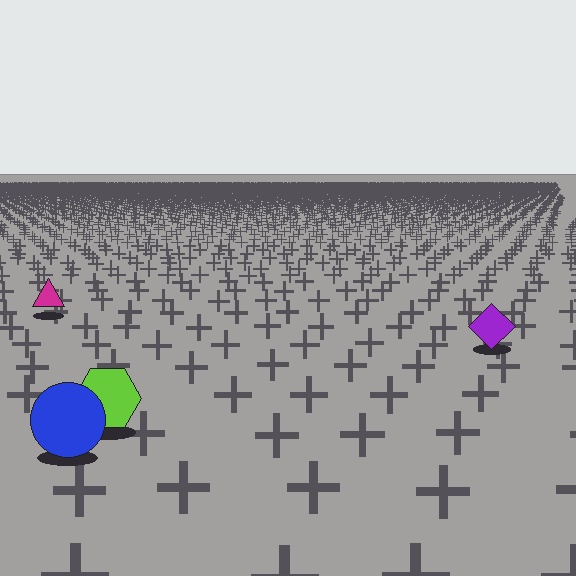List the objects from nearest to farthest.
From nearest to farthest: the blue circle, the lime hexagon, the purple diamond, the magenta triangle.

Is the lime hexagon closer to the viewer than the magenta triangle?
Yes. The lime hexagon is closer — you can tell from the texture gradient: the ground texture is coarser near it.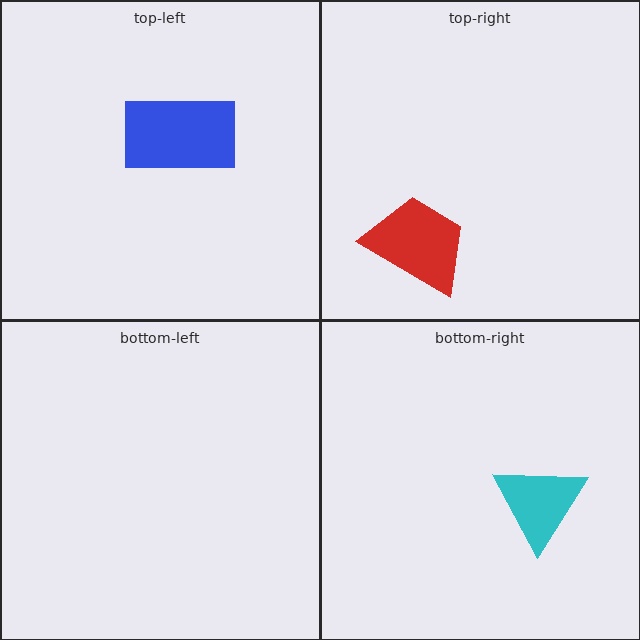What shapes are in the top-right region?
The red trapezoid.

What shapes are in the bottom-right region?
The cyan triangle.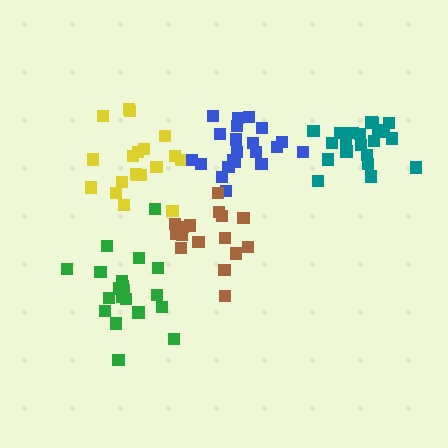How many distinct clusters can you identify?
There are 5 distinct clusters.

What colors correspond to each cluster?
The clusters are colored: yellow, green, blue, brown, teal.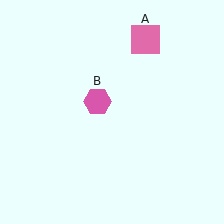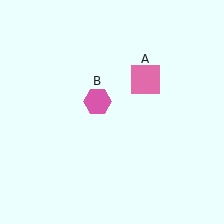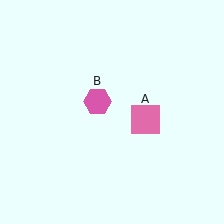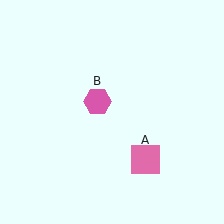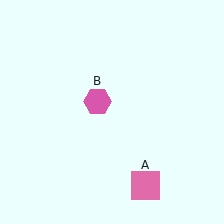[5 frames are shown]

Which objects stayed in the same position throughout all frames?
Pink hexagon (object B) remained stationary.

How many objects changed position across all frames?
1 object changed position: pink square (object A).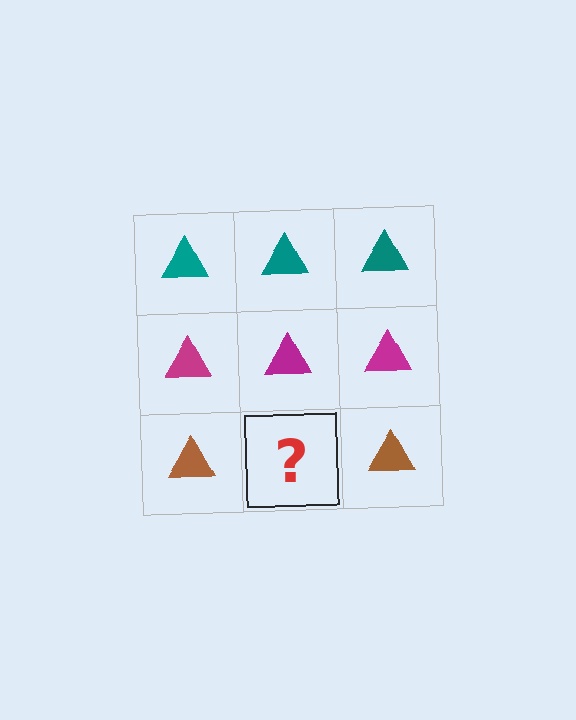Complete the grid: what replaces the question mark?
The question mark should be replaced with a brown triangle.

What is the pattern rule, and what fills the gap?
The rule is that each row has a consistent color. The gap should be filled with a brown triangle.